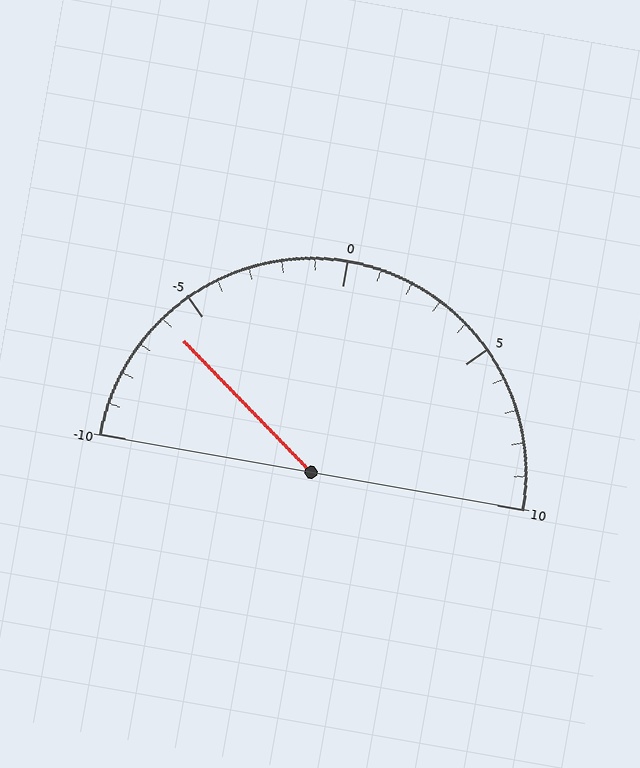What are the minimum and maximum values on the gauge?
The gauge ranges from -10 to 10.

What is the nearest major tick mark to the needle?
The nearest major tick mark is -5.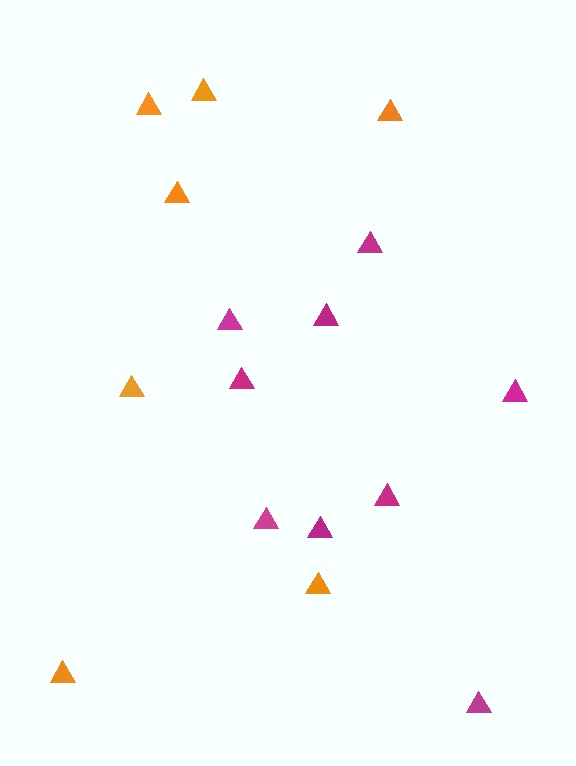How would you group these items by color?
There are 2 groups: one group of magenta triangles (9) and one group of orange triangles (7).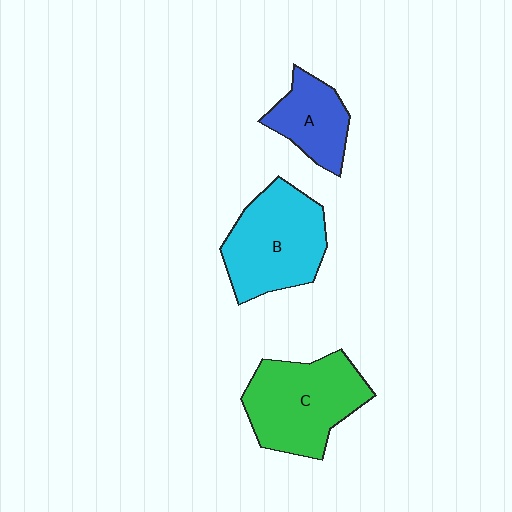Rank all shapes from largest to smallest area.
From largest to smallest: C (green), B (cyan), A (blue).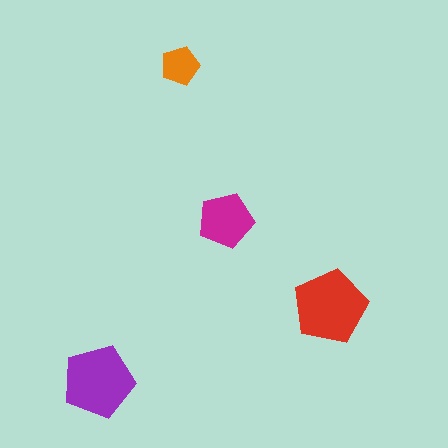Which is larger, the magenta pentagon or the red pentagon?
The red one.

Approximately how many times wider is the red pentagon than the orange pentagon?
About 2 times wider.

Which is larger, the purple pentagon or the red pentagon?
The red one.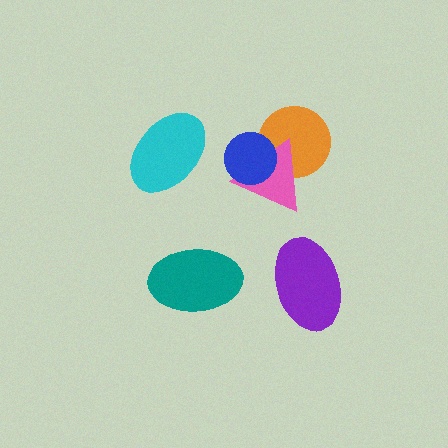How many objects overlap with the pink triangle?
2 objects overlap with the pink triangle.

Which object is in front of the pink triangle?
The blue circle is in front of the pink triangle.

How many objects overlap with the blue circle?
2 objects overlap with the blue circle.